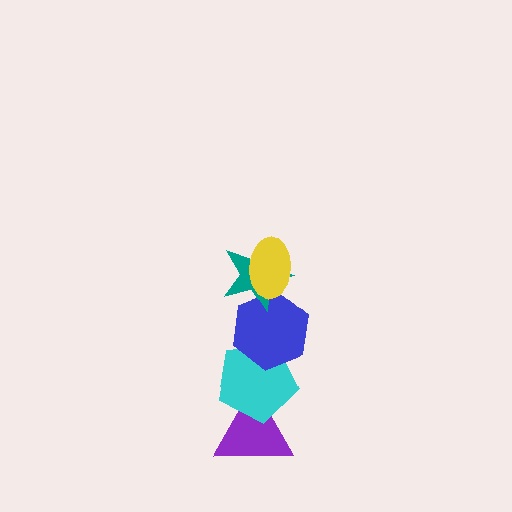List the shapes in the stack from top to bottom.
From top to bottom: the yellow ellipse, the teal star, the blue hexagon, the cyan pentagon, the purple triangle.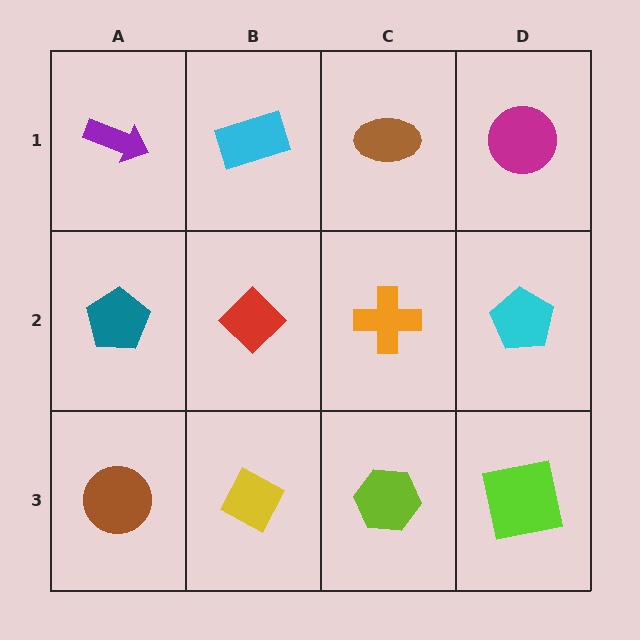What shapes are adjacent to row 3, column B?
A red diamond (row 2, column B), a brown circle (row 3, column A), a lime hexagon (row 3, column C).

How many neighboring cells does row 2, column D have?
3.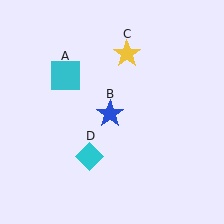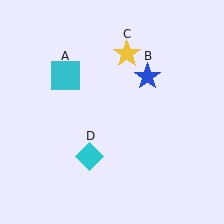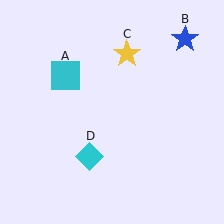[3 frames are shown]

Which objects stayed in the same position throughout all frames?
Cyan square (object A) and yellow star (object C) and cyan diamond (object D) remained stationary.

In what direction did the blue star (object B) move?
The blue star (object B) moved up and to the right.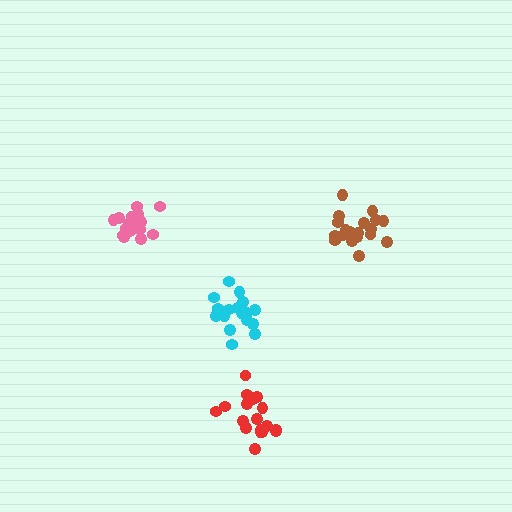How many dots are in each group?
Group 1: 17 dots, Group 2: 18 dots, Group 3: 19 dots, Group 4: 18 dots (72 total).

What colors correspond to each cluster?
The clusters are colored: pink, cyan, brown, red.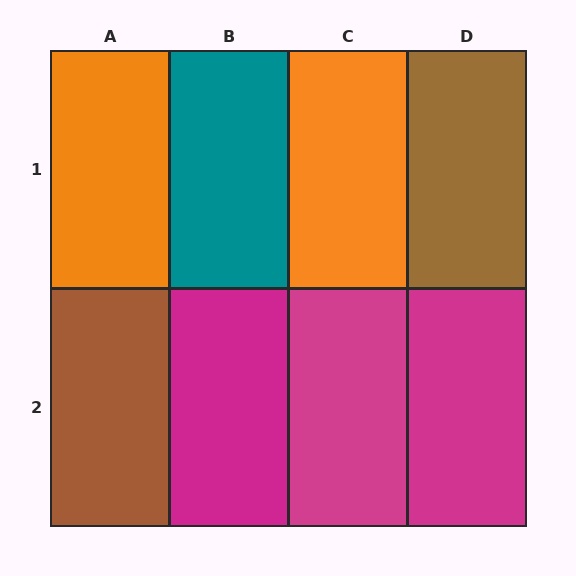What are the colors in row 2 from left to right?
Brown, magenta, magenta, magenta.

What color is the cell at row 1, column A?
Orange.